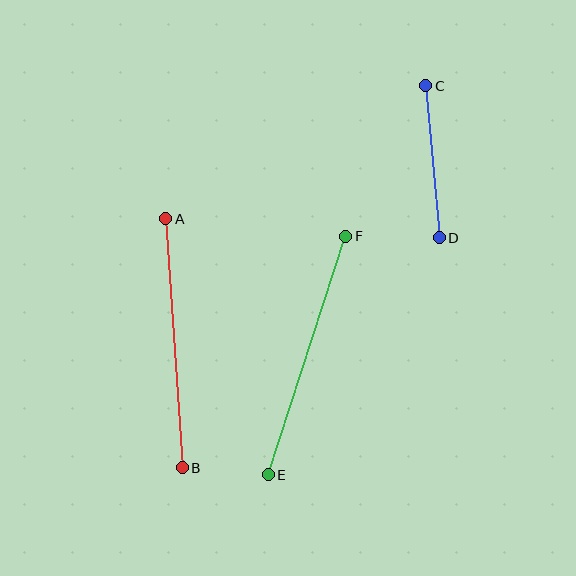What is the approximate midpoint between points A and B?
The midpoint is at approximately (174, 343) pixels.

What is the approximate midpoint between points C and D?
The midpoint is at approximately (433, 162) pixels.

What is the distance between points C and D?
The distance is approximately 153 pixels.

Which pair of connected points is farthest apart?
Points E and F are farthest apart.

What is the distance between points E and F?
The distance is approximately 251 pixels.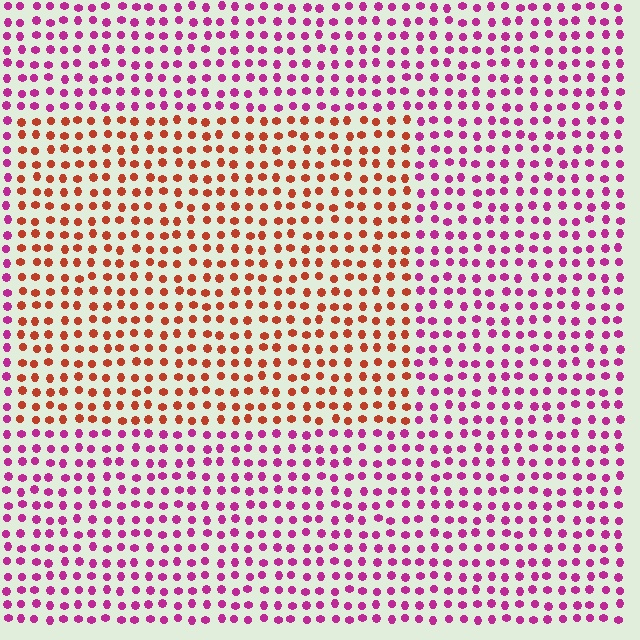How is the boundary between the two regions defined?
The boundary is defined purely by a slight shift in hue (about 53 degrees). Spacing, size, and orientation are identical on both sides.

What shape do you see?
I see a rectangle.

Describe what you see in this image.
The image is filled with small magenta elements in a uniform arrangement. A rectangle-shaped region is visible where the elements are tinted to a slightly different hue, forming a subtle color boundary.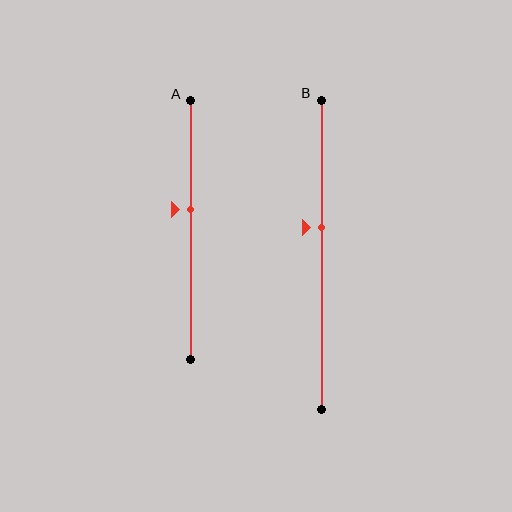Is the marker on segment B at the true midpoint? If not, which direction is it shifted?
No, the marker on segment B is shifted upward by about 9% of the segment length.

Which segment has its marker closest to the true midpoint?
Segment A has its marker closest to the true midpoint.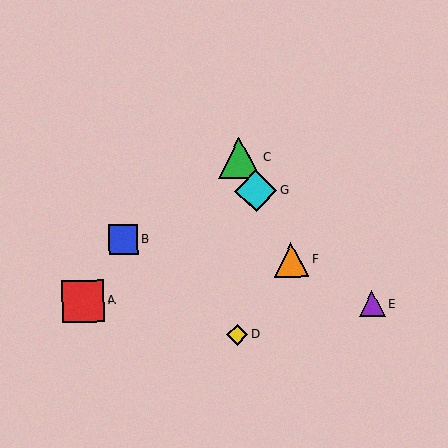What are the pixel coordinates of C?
Object C is at (239, 158).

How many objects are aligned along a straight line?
3 objects (C, F, G) are aligned along a straight line.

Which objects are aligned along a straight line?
Objects C, F, G are aligned along a straight line.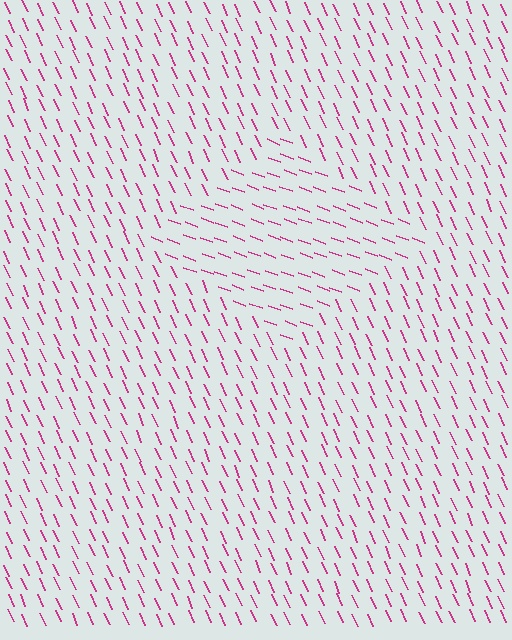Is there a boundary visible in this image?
Yes, there is a texture boundary formed by a change in line orientation.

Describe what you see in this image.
The image is filled with small magenta line segments. A diamond region in the image has lines oriented differently from the surrounding lines, creating a visible texture boundary.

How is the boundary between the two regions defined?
The boundary is defined purely by a change in line orientation (approximately 45 degrees difference). All lines are the same color and thickness.